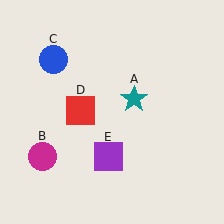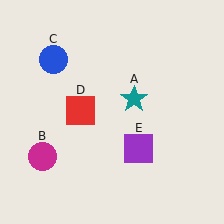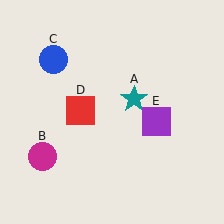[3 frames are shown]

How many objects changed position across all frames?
1 object changed position: purple square (object E).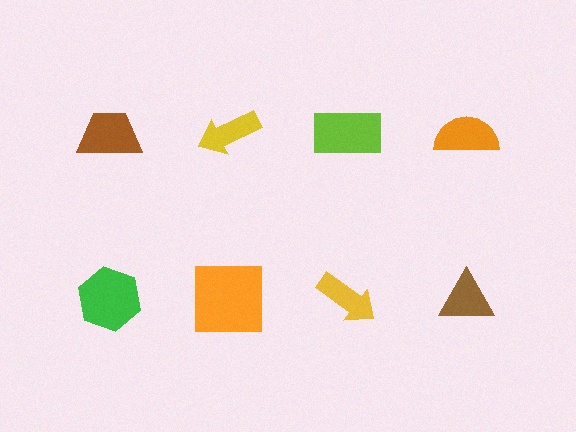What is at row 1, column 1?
A brown trapezoid.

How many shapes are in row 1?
4 shapes.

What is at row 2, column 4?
A brown triangle.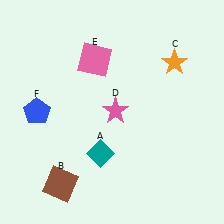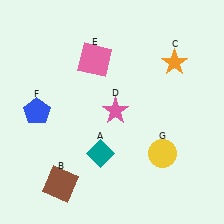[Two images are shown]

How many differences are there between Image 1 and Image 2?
There is 1 difference between the two images.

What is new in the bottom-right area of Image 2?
A yellow circle (G) was added in the bottom-right area of Image 2.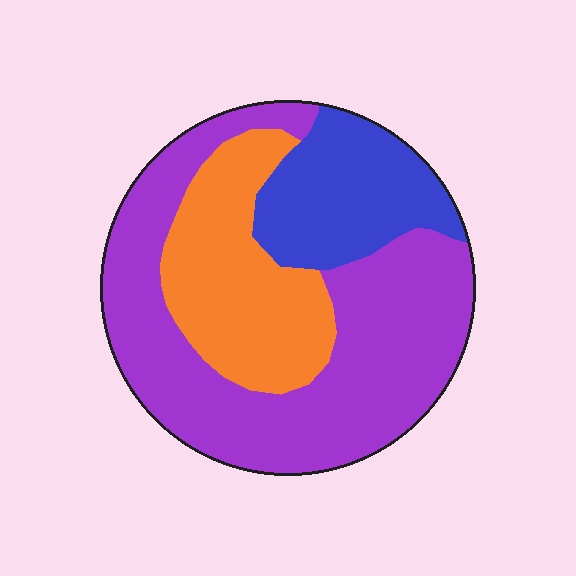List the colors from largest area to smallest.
From largest to smallest: purple, orange, blue.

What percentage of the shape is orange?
Orange covers 26% of the shape.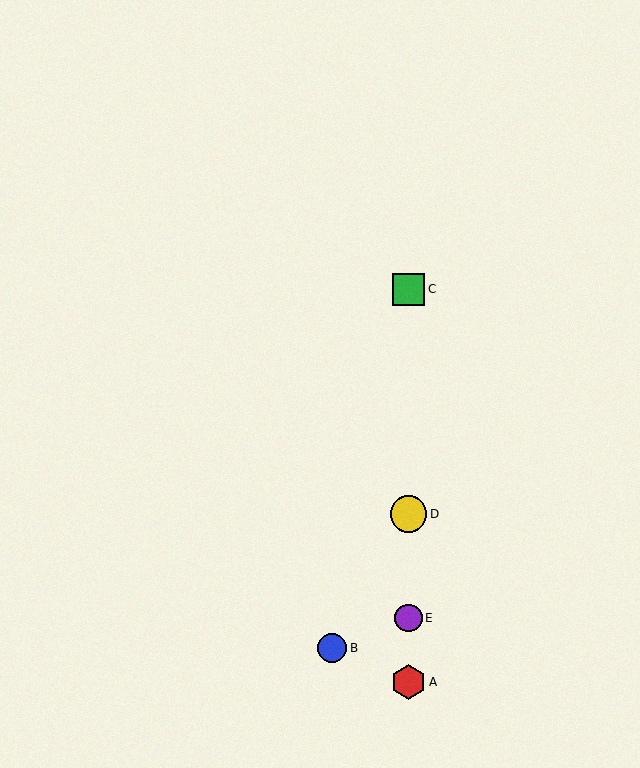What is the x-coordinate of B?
Object B is at x≈332.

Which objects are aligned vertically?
Objects A, C, D, E are aligned vertically.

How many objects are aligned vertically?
4 objects (A, C, D, E) are aligned vertically.